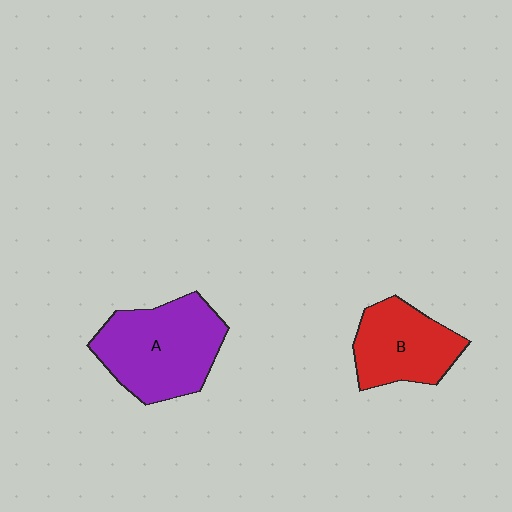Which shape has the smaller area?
Shape B (red).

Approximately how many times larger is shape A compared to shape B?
Approximately 1.4 times.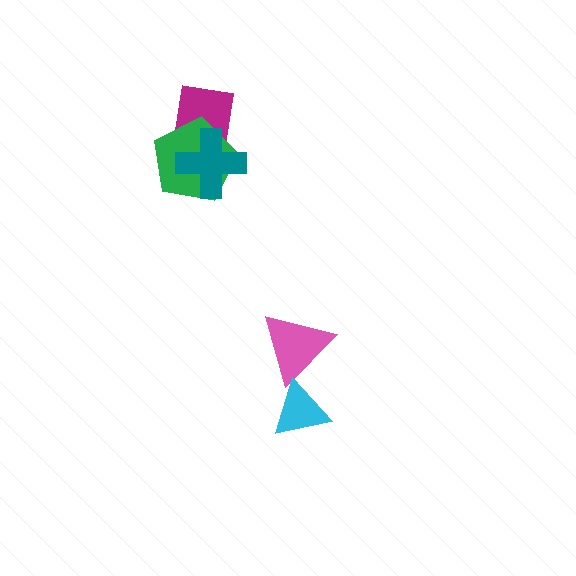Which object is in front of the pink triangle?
The cyan triangle is in front of the pink triangle.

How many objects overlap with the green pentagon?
2 objects overlap with the green pentagon.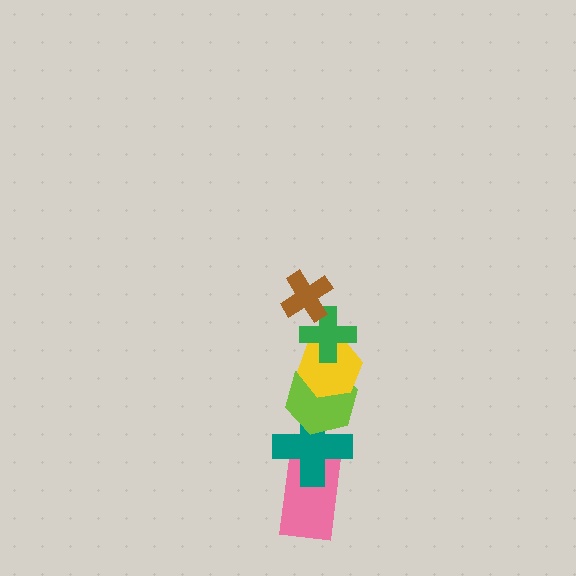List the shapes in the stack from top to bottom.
From top to bottom: the brown cross, the green cross, the yellow hexagon, the lime hexagon, the teal cross, the pink rectangle.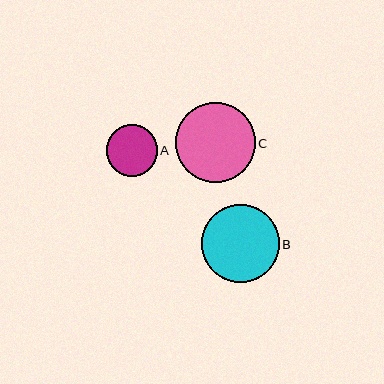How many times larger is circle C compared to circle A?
Circle C is approximately 1.6 times the size of circle A.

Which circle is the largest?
Circle C is the largest with a size of approximately 80 pixels.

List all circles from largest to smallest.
From largest to smallest: C, B, A.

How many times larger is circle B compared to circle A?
Circle B is approximately 1.5 times the size of circle A.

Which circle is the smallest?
Circle A is the smallest with a size of approximately 51 pixels.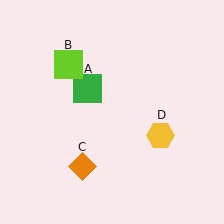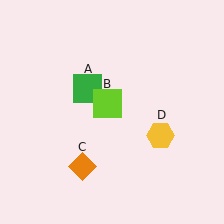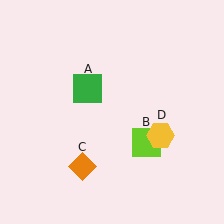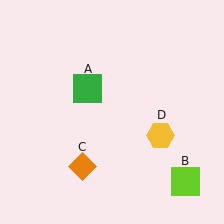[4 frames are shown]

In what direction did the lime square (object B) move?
The lime square (object B) moved down and to the right.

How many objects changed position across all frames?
1 object changed position: lime square (object B).